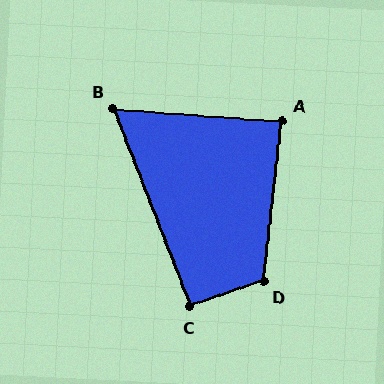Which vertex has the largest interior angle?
D, at approximately 115 degrees.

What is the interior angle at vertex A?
Approximately 88 degrees (approximately right).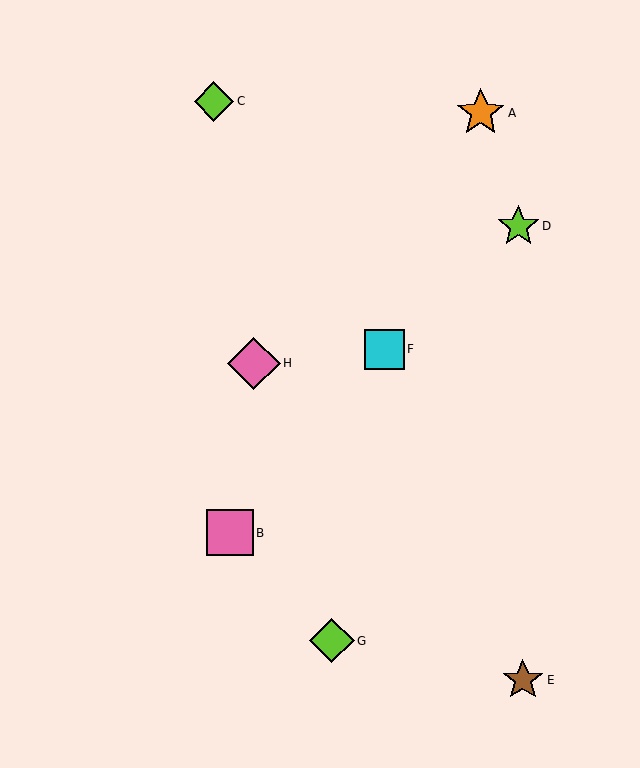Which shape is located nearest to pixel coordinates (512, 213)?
The lime star (labeled D) at (518, 226) is nearest to that location.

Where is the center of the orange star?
The center of the orange star is at (481, 113).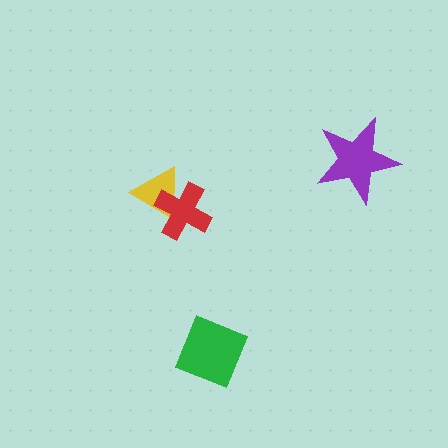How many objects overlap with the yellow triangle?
1 object overlaps with the yellow triangle.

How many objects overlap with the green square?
0 objects overlap with the green square.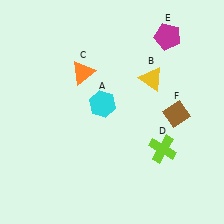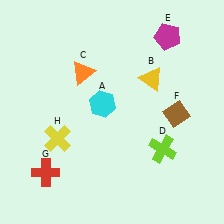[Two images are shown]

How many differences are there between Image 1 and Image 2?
There are 2 differences between the two images.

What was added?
A red cross (G), a yellow cross (H) were added in Image 2.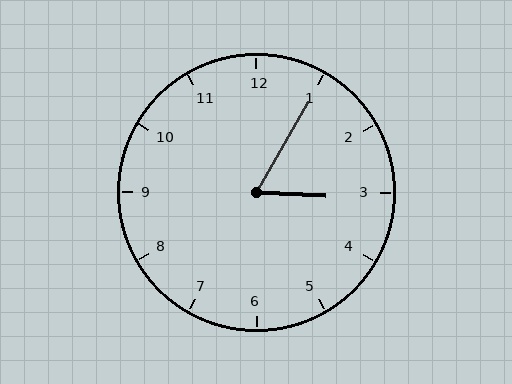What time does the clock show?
3:05.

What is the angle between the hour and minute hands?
Approximately 62 degrees.